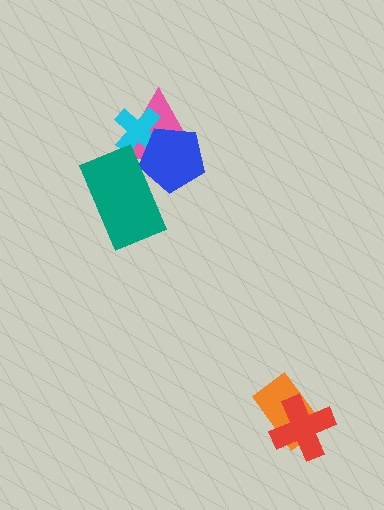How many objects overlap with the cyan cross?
2 objects overlap with the cyan cross.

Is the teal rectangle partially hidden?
No, no other shape covers it.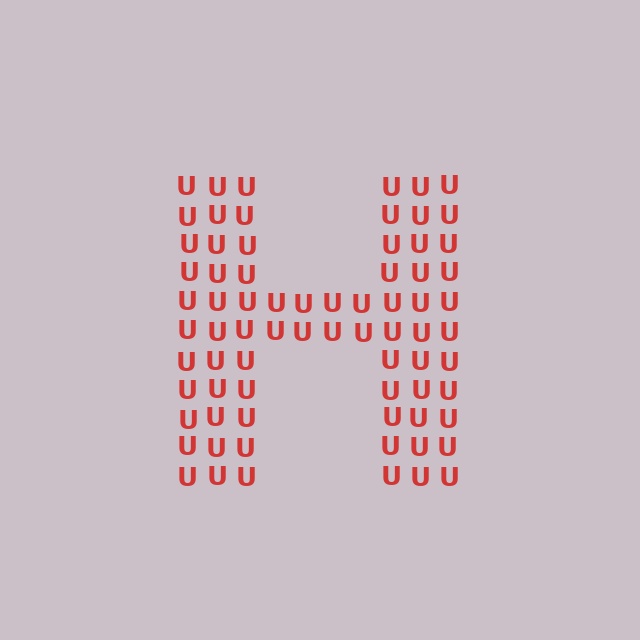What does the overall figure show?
The overall figure shows the letter H.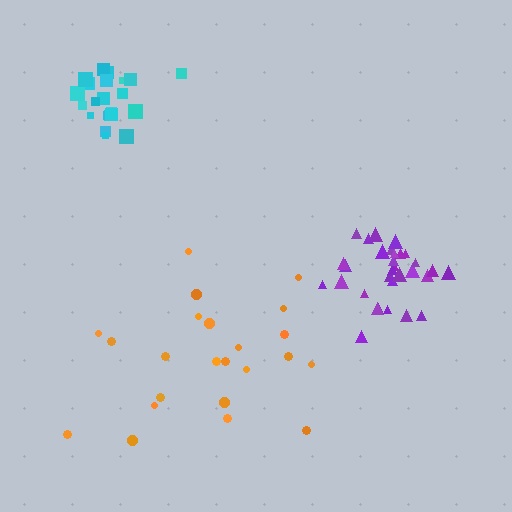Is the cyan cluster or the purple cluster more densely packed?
Purple.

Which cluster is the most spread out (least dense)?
Orange.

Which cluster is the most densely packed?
Purple.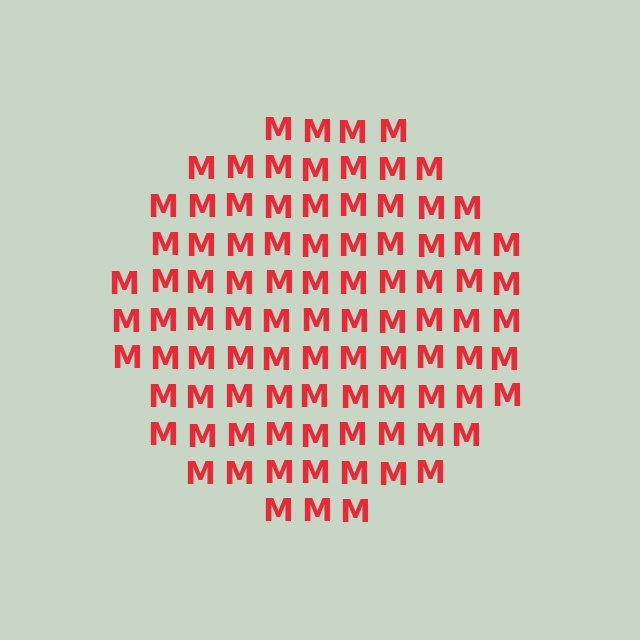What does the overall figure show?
The overall figure shows a circle.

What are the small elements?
The small elements are letter M's.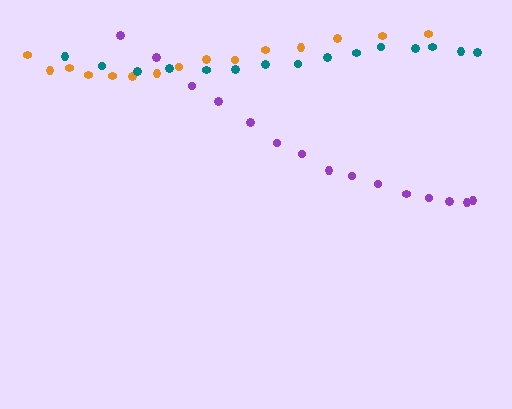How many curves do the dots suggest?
There are 3 distinct paths.